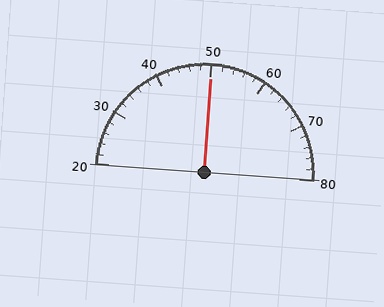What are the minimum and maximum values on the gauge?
The gauge ranges from 20 to 80.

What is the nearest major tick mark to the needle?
The nearest major tick mark is 50.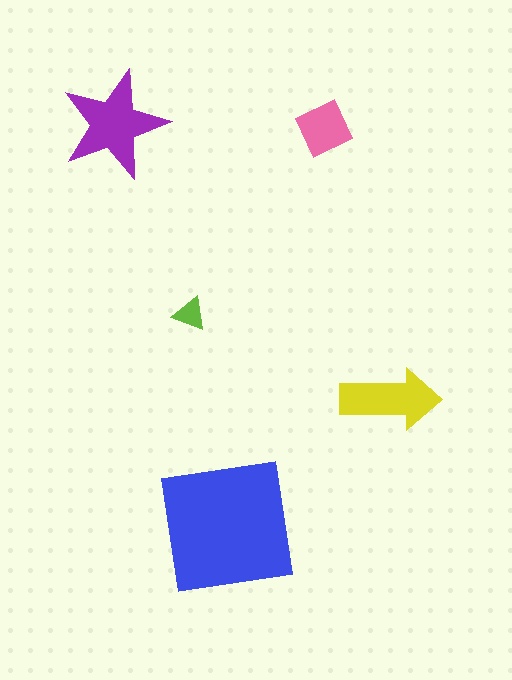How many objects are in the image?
There are 5 objects in the image.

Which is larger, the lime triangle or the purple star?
The purple star.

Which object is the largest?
The blue square.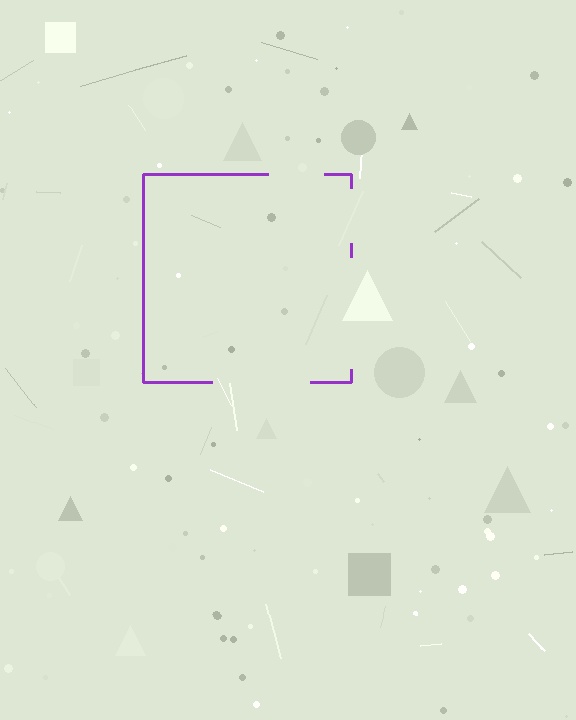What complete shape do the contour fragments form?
The contour fragments form a square.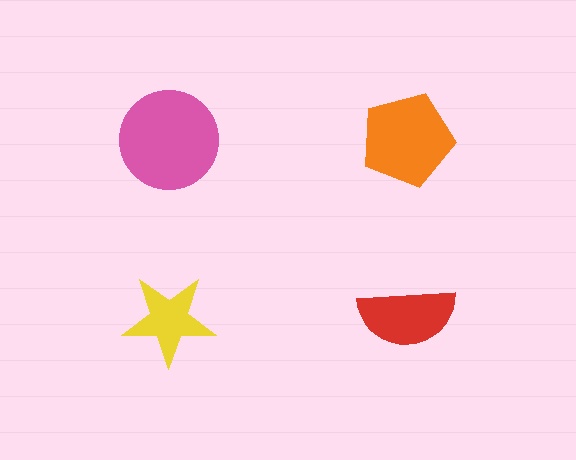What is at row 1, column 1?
A pink circle.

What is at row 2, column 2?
A red semicircle.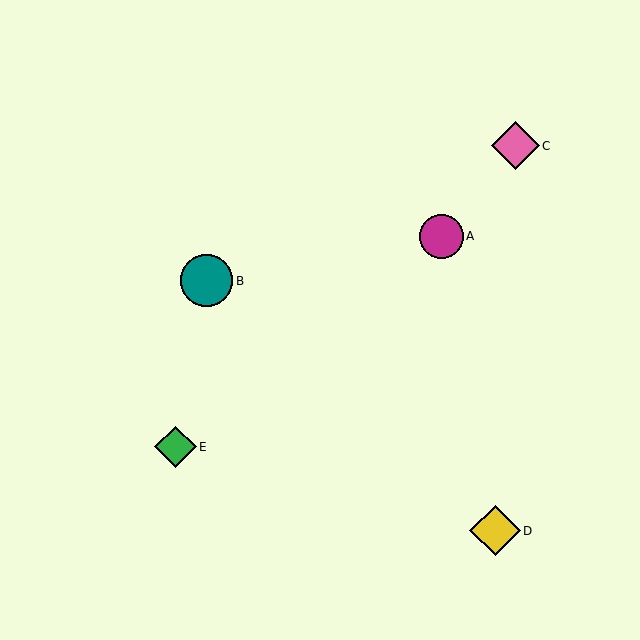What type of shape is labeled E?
Shape E is a green diamond.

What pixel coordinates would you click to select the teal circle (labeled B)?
Click at (207, 281) to select the teal circle B.